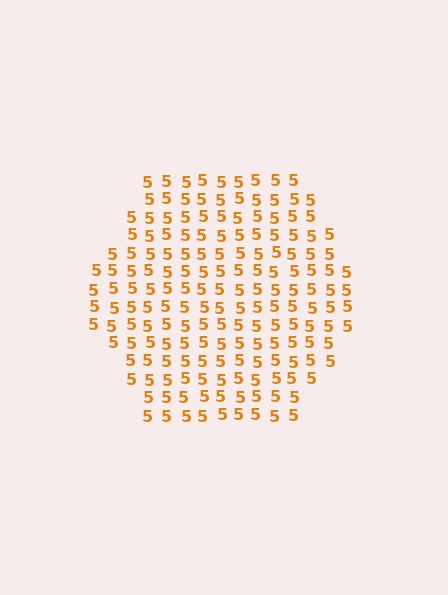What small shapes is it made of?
It is made of small digit 5's.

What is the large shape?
The large shape is a hexagon.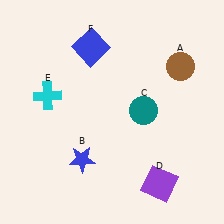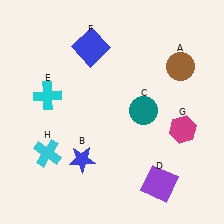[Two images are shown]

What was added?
A magenta hexagon (G), a cyan cross (H) were added in Image 2.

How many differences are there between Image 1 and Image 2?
There are 2 differences between the two images.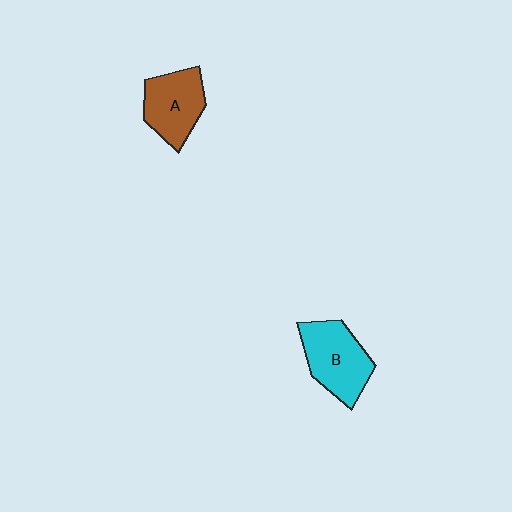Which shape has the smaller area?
Shape A (brown).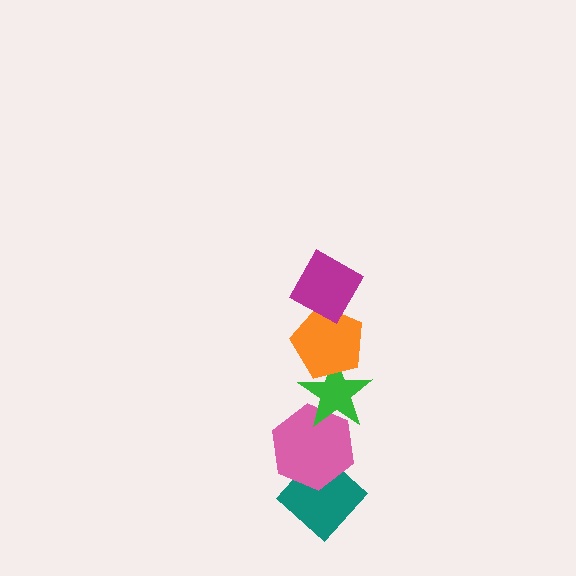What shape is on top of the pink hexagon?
The green star is on top of the pink hexagon.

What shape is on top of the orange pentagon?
The magenta diamond is on top of the orange pentagon.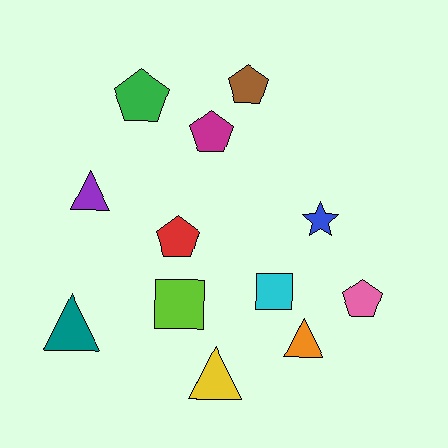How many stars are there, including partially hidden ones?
There is 1 star.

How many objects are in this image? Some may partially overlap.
There are 12 objects.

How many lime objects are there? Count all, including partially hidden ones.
There is 1 lime object.